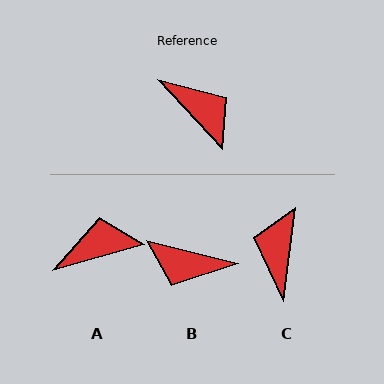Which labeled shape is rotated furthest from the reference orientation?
B, about 147 degrees away.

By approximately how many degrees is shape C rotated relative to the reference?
Approximately 130 degrees counter-clockwise.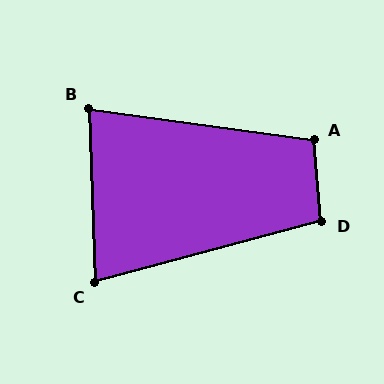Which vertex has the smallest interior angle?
C, at approximately 77 degrees.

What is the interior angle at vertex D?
Approximately 100 degrees (obtuse).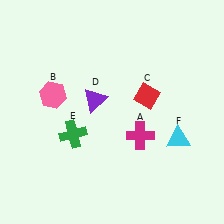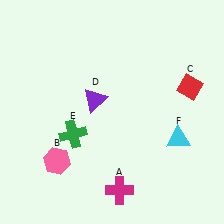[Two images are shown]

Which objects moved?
The objects that moved are: the magenta cross (A), the pink hexagon (B), the red diamond (C).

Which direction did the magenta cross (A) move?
The magenta cross (A) moved down.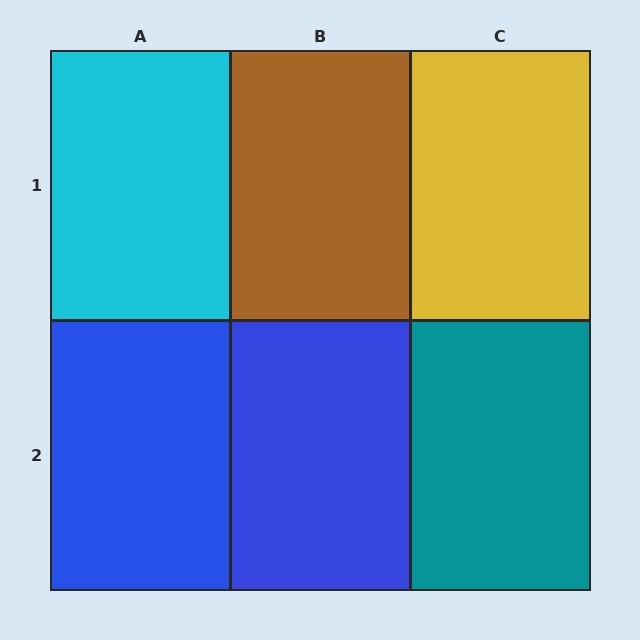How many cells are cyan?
1 cell is cyan.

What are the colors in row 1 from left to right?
Cyan, brown, yellow.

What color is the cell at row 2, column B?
Blue.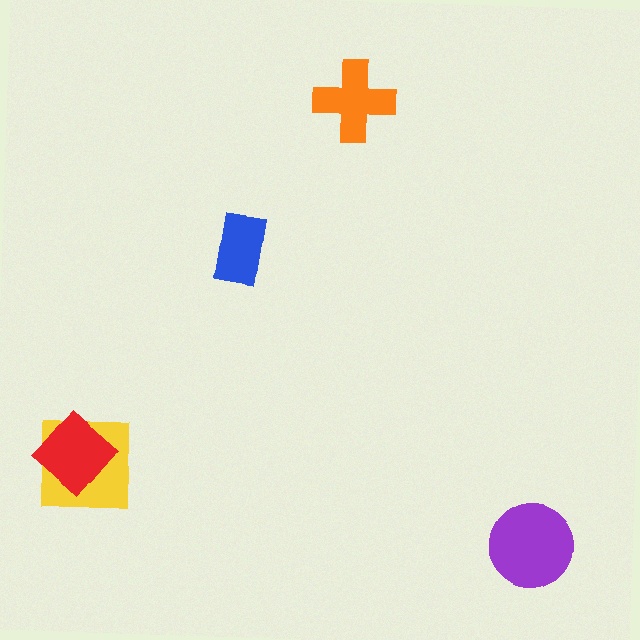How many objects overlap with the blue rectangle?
0 objects overlap with the blue rectangle.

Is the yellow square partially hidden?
Yes, it is partially covered by another shape.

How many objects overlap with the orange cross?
0 objects overlap with the orange cross.